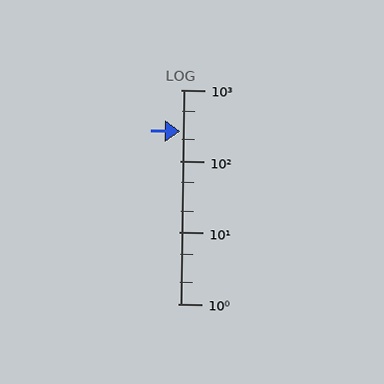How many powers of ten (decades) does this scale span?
The scale spans 3 decades, from 1 to 1000.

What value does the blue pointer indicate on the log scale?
The pointer indicates approximately 260.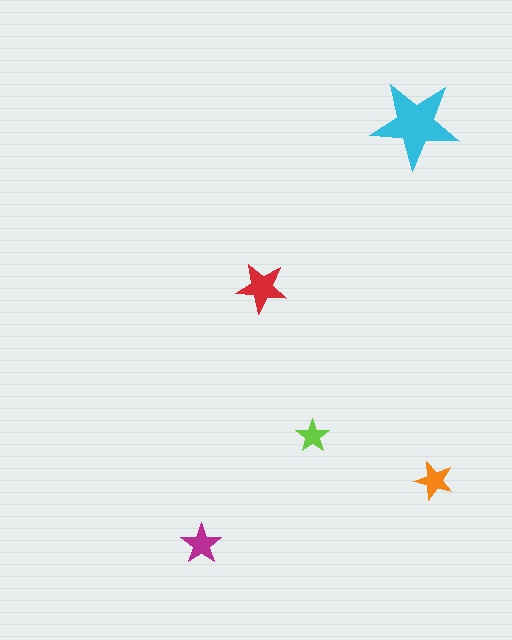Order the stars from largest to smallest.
the cyan one, the red one, the magenta one, the orange one, the lime one.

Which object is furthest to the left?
The magenta star is leftmost.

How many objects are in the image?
There are 5 objects in the image.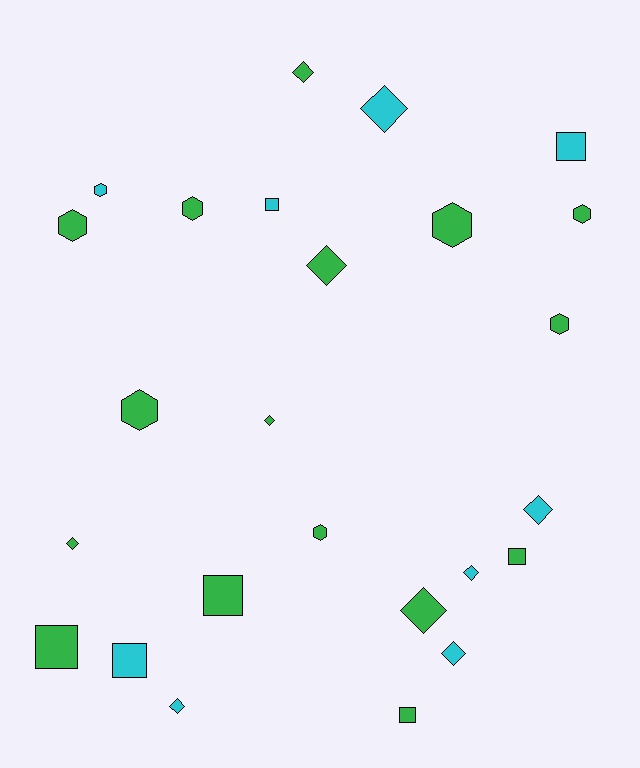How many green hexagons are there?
There are 7 green hexagons.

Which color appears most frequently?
Green, with 16 objects.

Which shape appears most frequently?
Diamond, with 10 objects.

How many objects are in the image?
There are 25 objects.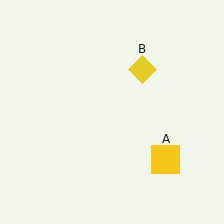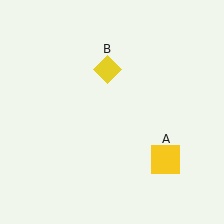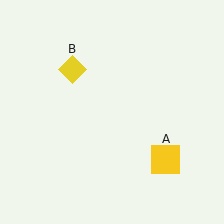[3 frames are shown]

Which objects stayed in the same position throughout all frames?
Yellow square (object A) remained stationary.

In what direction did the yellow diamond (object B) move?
The yellow diamond (object B) moved left.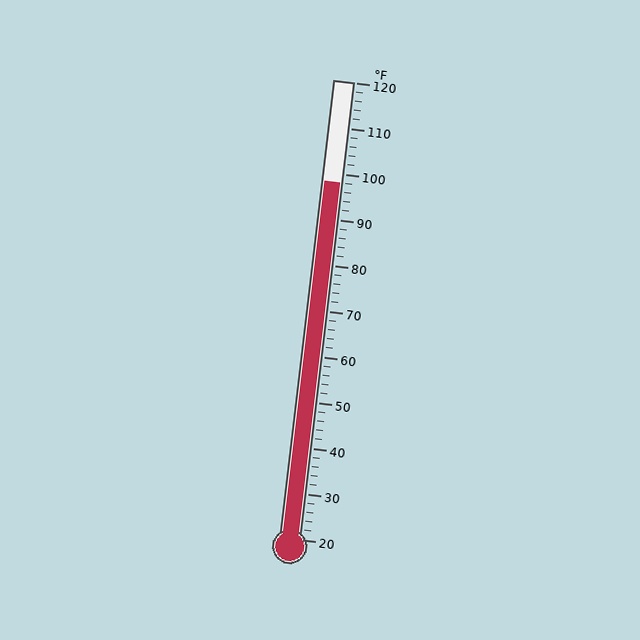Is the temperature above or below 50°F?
The temperature is above 50°F.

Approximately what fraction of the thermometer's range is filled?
The thermometer is filled to approximately 80% of its range.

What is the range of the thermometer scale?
The thermometer scale ranges from 20°F to 120°F.